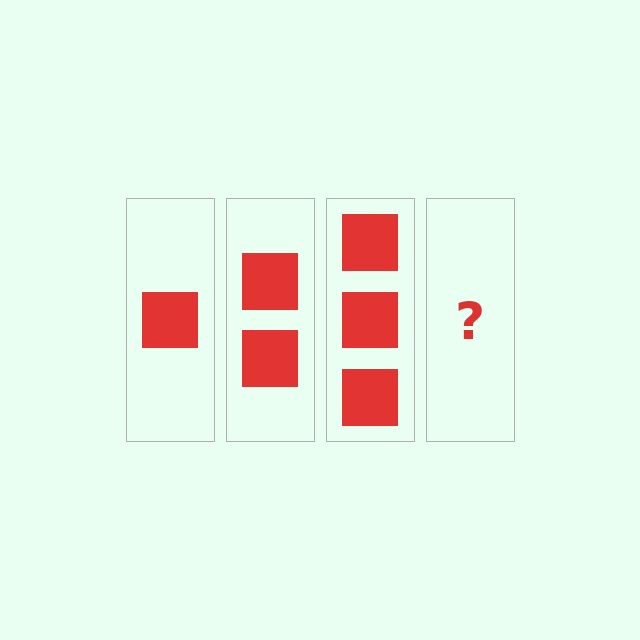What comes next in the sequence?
The next element should be 4 squares.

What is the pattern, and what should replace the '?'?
The pattern is that each step adds one more square. The '?' should be 4 squares.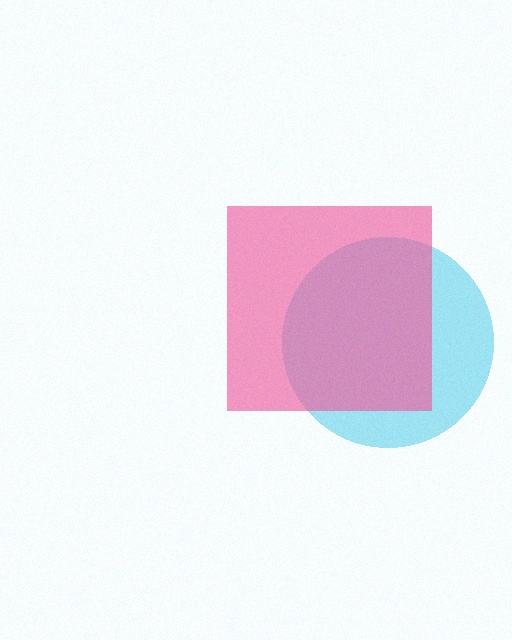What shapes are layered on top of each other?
The layered shapes are: a cyan circle, a pink square.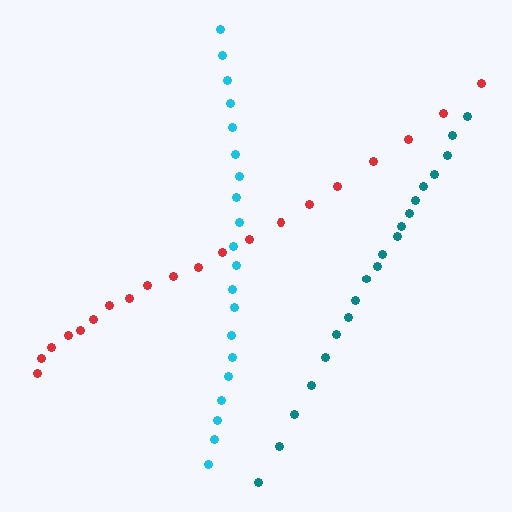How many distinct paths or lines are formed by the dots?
There are 3 distinct paths.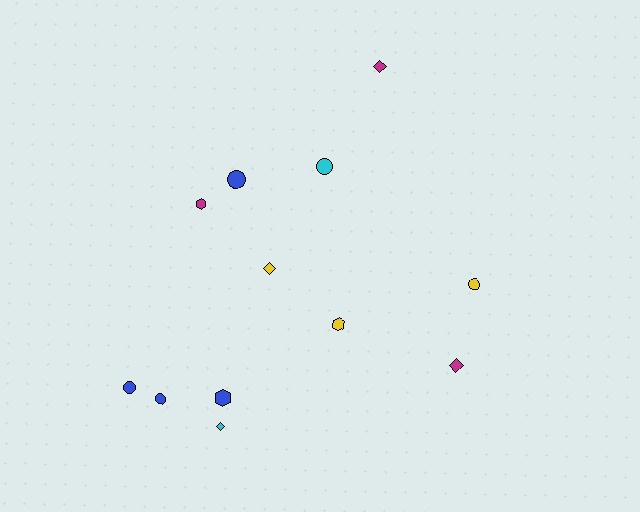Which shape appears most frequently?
Circle, with 5 objects.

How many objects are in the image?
There are 12 objects.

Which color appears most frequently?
Blue, with 4 objects.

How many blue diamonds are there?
There are no blue diamonds.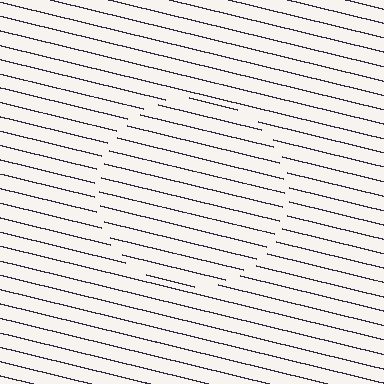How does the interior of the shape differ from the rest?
The interior of the shape contains the same grating, shifted by half a period — the contour is defined by the phase discontinuity where line-ends from the inner and outer gratings abut.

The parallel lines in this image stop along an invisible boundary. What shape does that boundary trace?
An illusory circle. The interior of the shape contains the same grating, shifted by half a period — the contour is defined by the phase discontinuity where line-ends from the inner and outer gratings abut.